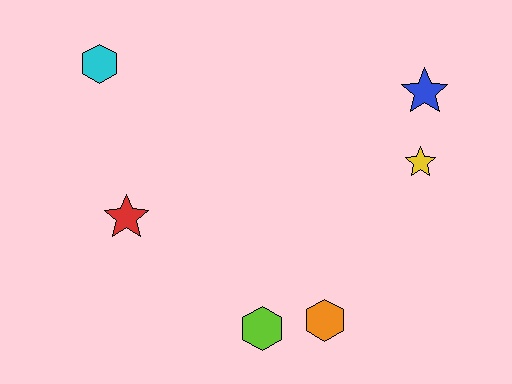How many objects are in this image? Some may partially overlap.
There are 6 objects.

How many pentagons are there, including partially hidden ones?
There are no pentagons.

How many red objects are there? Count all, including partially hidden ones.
There is 1 red object.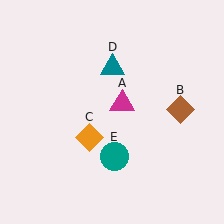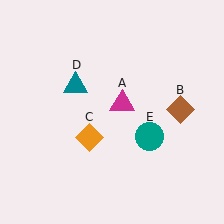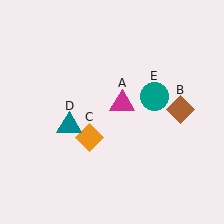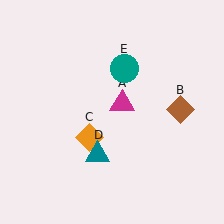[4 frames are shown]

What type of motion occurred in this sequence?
The teal triangle (object D), teal circle (object E) rotated counterclockwise around the center of the scene.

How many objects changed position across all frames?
2 objects changed position: teal triangle (object D), teal circle (object E).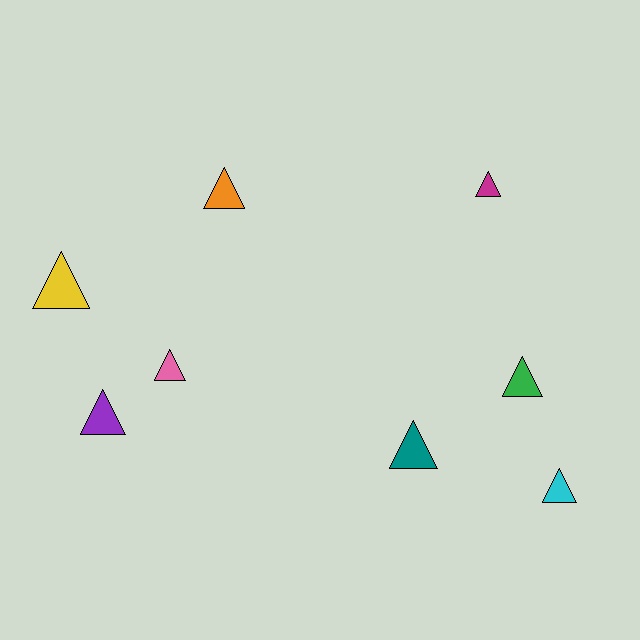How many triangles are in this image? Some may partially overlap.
There are 8 triangles.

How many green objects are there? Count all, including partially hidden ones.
There is 1 green object.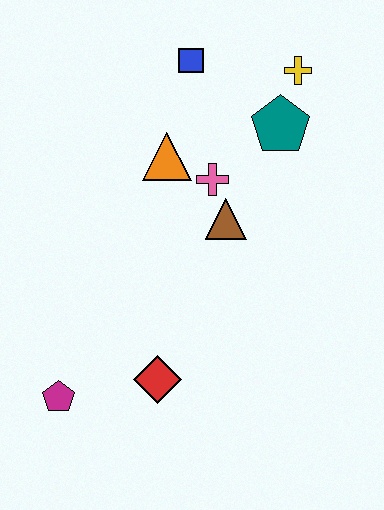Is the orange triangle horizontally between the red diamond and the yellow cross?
Yes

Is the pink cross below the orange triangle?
Yes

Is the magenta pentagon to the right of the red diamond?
No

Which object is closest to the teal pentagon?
The yellow cross is closest to the teal pentagon.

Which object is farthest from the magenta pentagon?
The yellow cross is farthest from the magenta pentagon.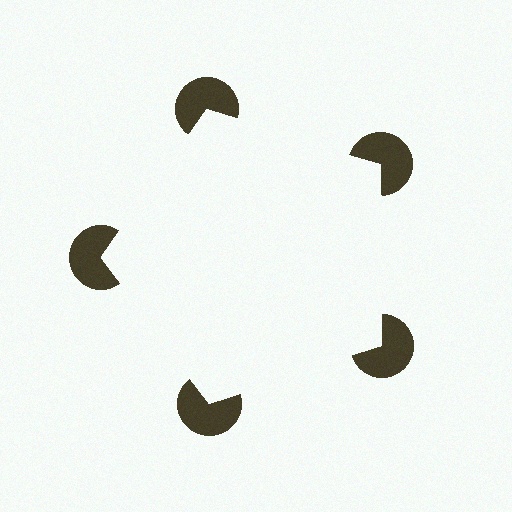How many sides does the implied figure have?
5 sides.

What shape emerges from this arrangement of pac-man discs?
An illusory pentagon — its edges are inferred from the aligned wedge cuts in the pac-man discs, not physically drawn.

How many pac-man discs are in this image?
There are 5 — one at each vertex of the illusory pentagon.